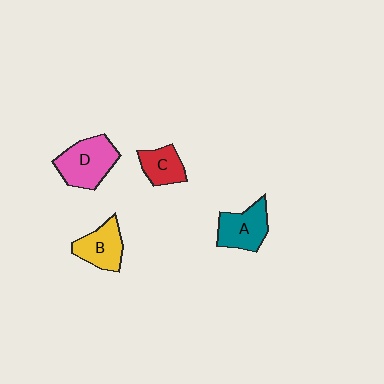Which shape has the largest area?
Shape D (pink).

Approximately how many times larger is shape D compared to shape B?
Approximately 1.3 times.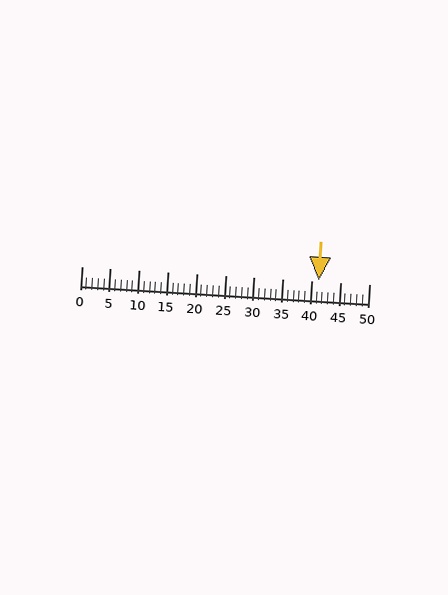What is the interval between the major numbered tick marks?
The major tick marks are spaced 5 units apart.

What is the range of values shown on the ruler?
The ruler shows values from 0 to 50.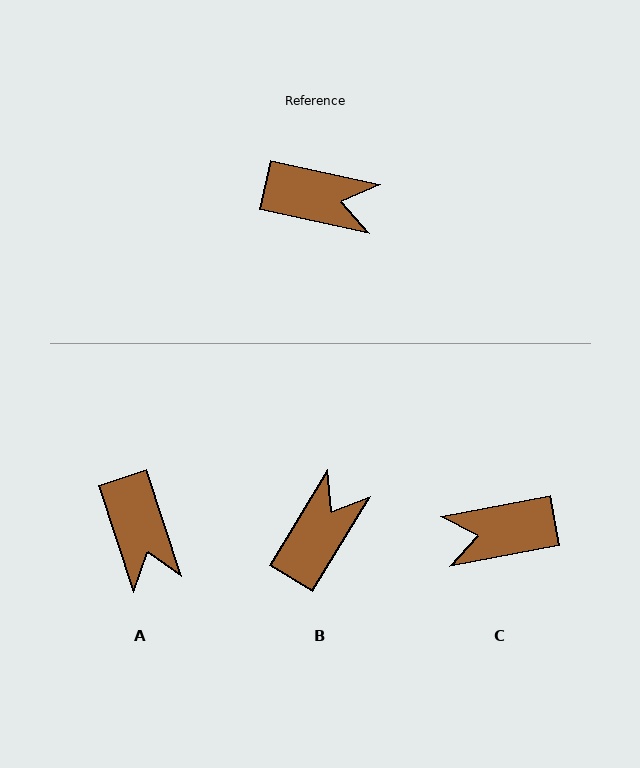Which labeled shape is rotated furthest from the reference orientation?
C, about 157 degrees away.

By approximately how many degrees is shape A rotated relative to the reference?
Approximately 60 degrees clockwise.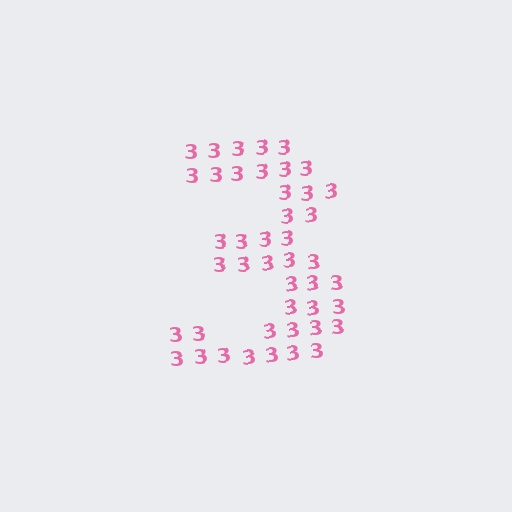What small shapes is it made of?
It is made of small digit 3's.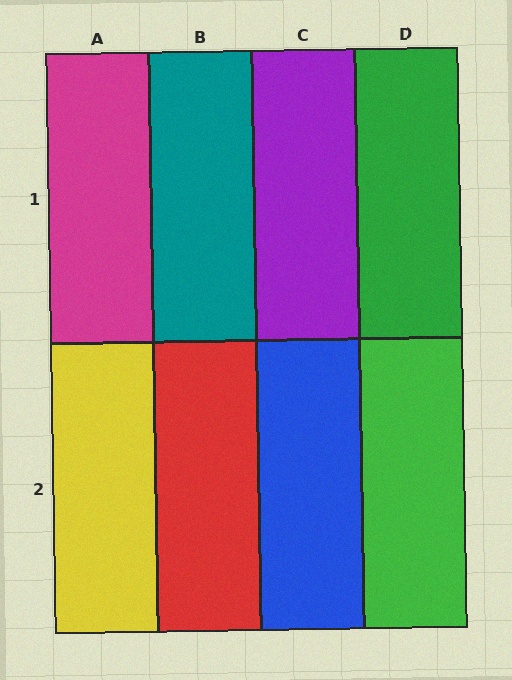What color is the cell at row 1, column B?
Teal.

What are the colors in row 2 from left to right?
Yellow, red, blue, green.